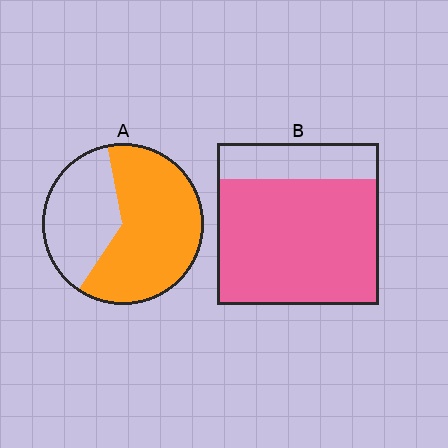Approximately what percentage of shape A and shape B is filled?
A is approximately 65% and B is approximately 80%.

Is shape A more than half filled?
Yes.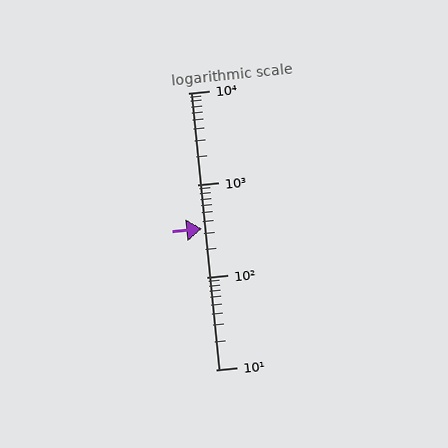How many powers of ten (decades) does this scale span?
The scale spans 3 decades, from 10 to 10000.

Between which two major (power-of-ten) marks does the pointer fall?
The pointer is between 100 and 1000.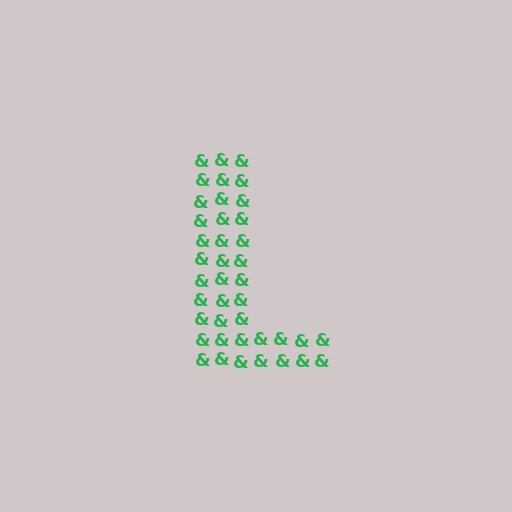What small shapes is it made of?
It is made of small ampersands.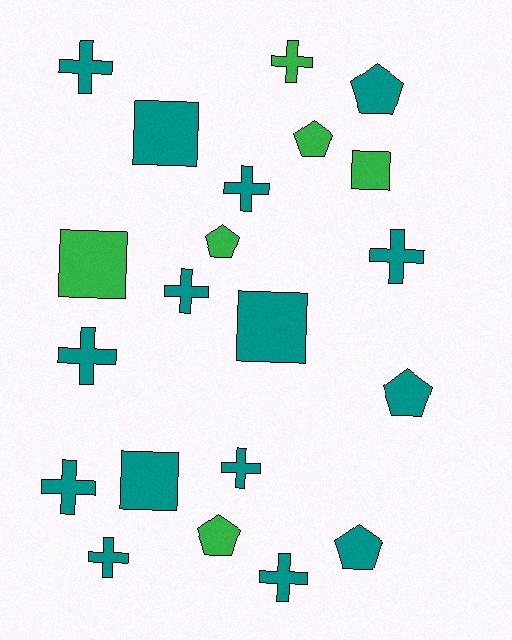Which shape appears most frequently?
Cross, with 10 objects.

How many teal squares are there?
There are 3 teal squares.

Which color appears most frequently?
Teal, with 15 objects.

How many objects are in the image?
There are 21 objects.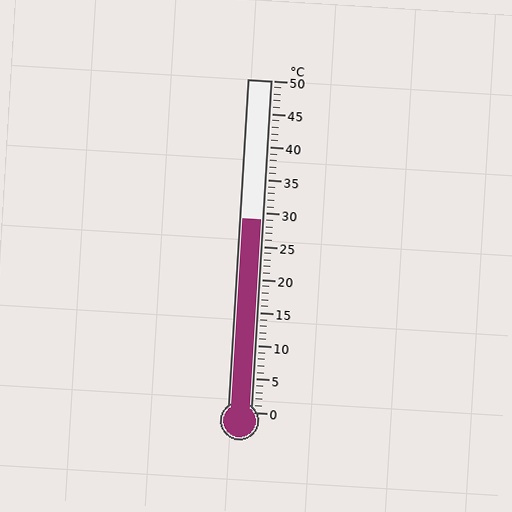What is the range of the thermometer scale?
The thermometer scale ranges from 0°C to 50°C.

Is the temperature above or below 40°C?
The temperature is below 40°C.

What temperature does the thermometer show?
The thermometer shows approximately 29°C.